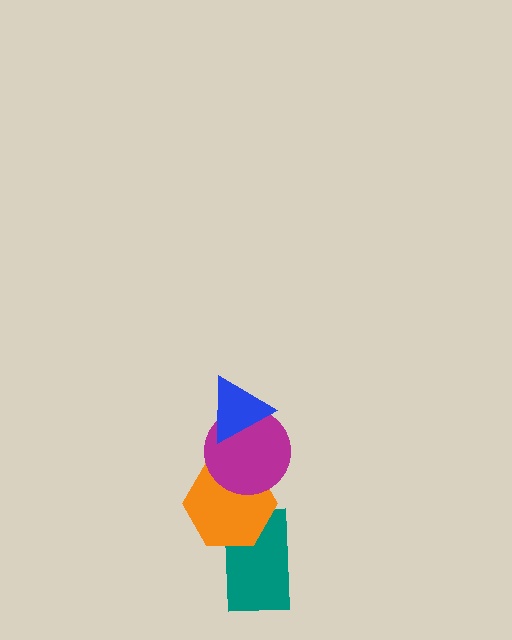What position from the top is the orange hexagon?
The orange hexagon is 3rd from the top.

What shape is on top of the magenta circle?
The blue triangle is on top of the magenta circle.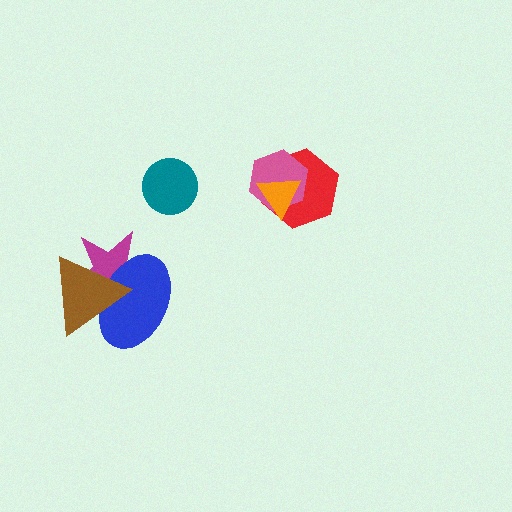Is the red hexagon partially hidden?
Yes, it is partially covered by another shape.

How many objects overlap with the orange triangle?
2 objects overlap with the orange triangle.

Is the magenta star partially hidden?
Yes, it is partially covered by another shape.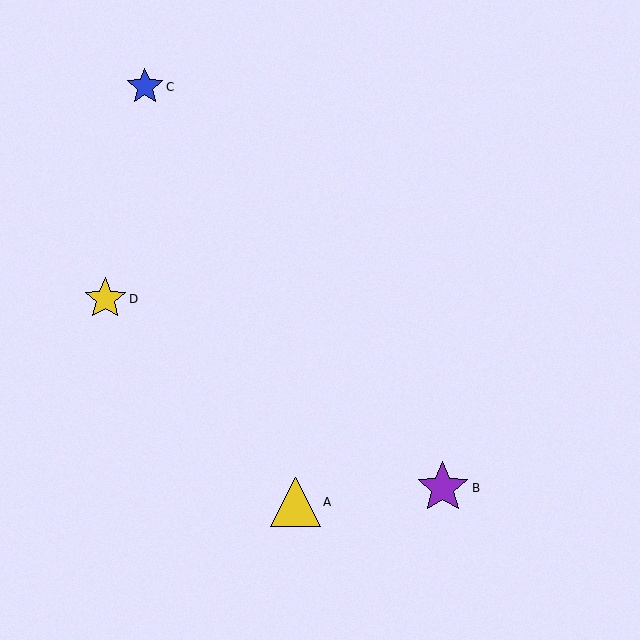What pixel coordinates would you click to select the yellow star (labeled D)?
Click at (105, 299) to select the yellow star D.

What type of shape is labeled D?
Shape D is a yellow star.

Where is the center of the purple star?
The center of the purple star is at (443, 488).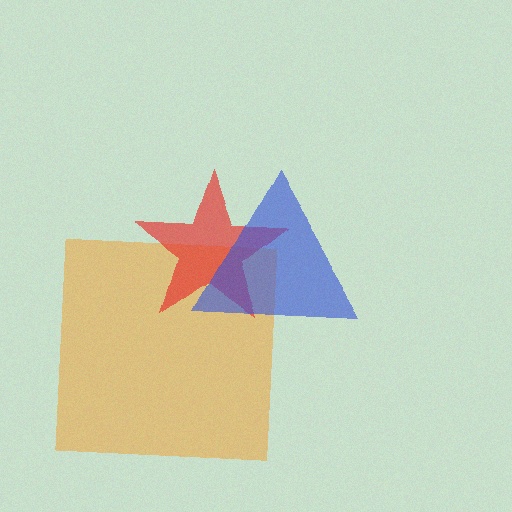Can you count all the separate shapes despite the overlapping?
Yes, there are 3 separate shapes.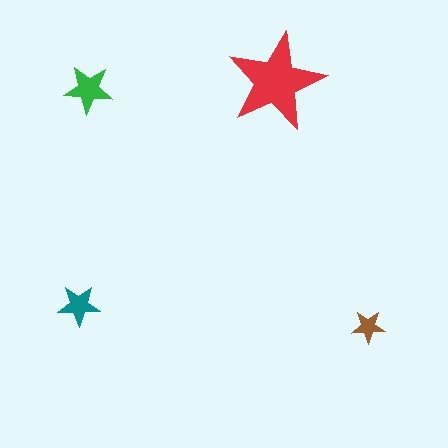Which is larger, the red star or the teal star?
The red one.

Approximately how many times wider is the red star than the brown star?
About 3 times wider.